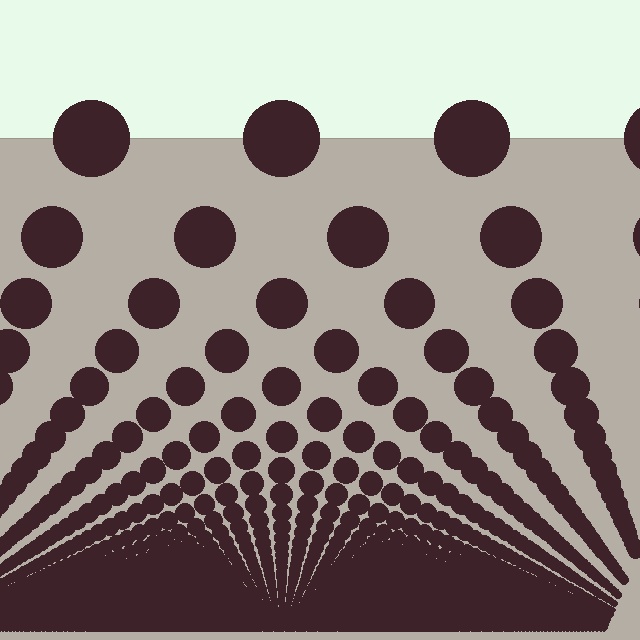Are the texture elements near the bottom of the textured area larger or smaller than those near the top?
Smaller. The gradient is inverted — elements near the bottom are smaller and denser.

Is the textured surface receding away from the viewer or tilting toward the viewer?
The surface appears to tilt toward the viewer. Texture elements get larger and sparser toward the top.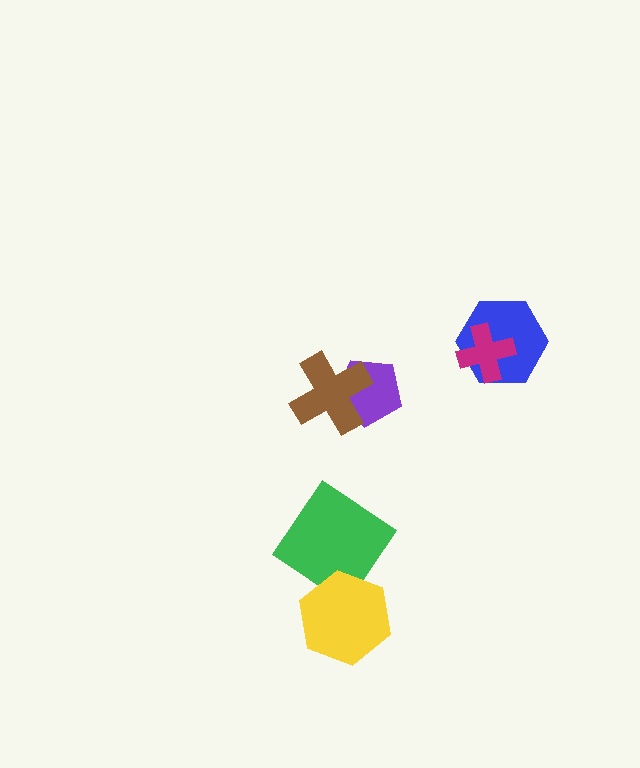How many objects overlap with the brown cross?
1 object overlaps with the brown cross.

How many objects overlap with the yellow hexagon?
1 object overlaps with the yellow hexagon.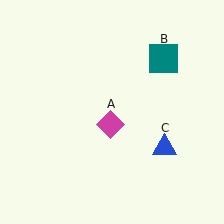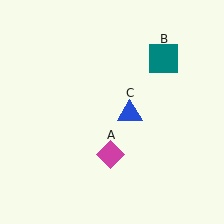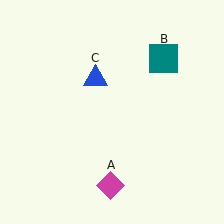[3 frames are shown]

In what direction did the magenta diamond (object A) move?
The magenta diamond (object A) moved down.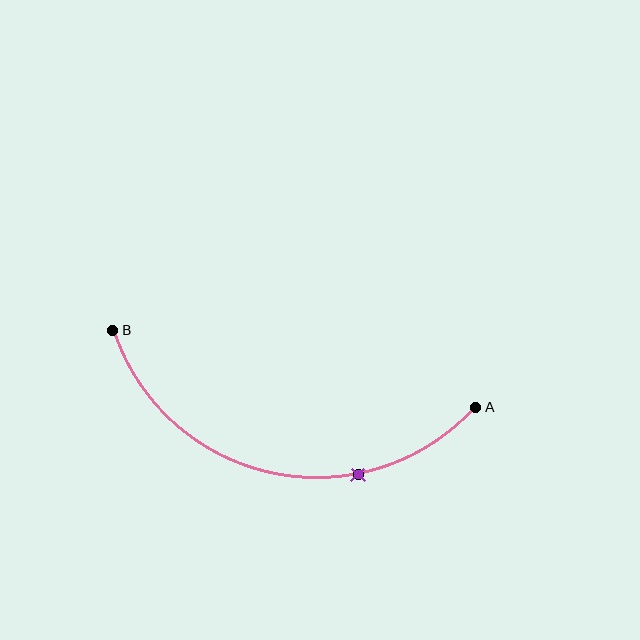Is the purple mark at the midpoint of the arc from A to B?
No. The purple mark lies on the arc but is closer to endpoint A. The arc midpoint would be at the point on the curve equidistant along the arc from both A and B.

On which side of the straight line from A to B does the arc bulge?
The arc bulges below the straight line connecting A and B.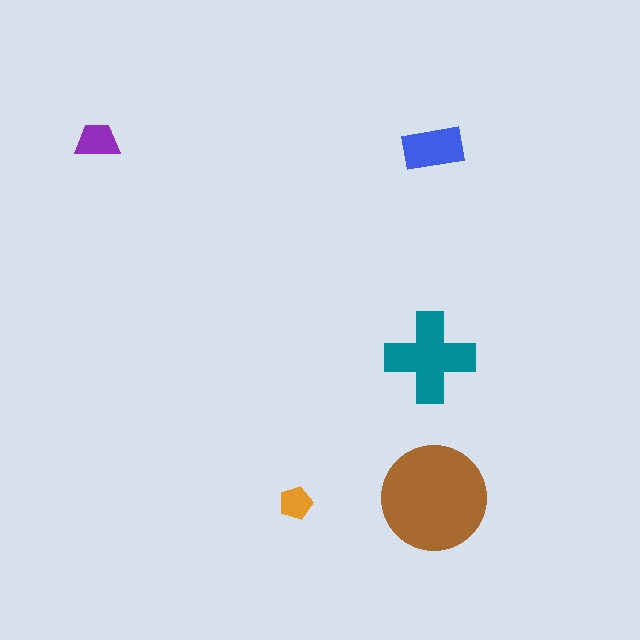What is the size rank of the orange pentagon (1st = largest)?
5th.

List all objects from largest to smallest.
The brown circle, the teal cross, the blue rectangle, the purple trapezoid, the orange pentagon.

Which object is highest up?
The purple trapezoid is topmost.